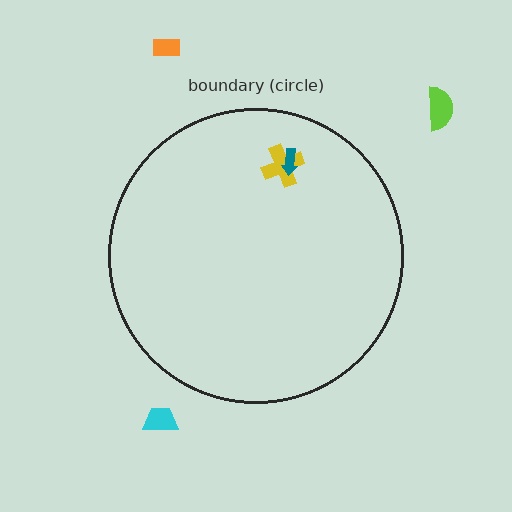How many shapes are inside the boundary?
2 inside, 3 outside.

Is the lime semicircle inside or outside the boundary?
Outside.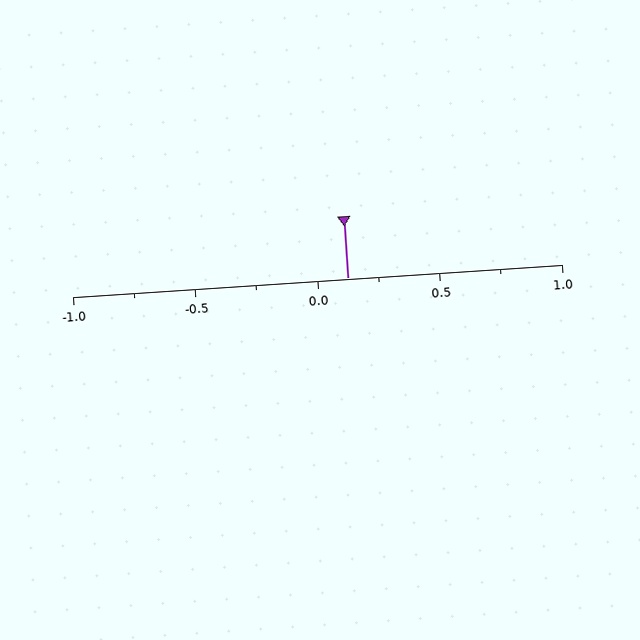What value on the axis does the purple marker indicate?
The marker indicates approximately 0.12.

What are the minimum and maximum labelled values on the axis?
The axis runs from -1.0 to 1.0.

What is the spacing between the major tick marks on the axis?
The major ticks are spaced 0.5 apart.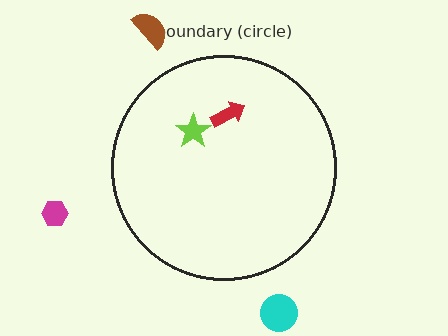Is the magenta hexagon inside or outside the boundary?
Outside.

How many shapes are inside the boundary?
2 inside, 3 outside.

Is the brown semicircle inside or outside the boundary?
Outside.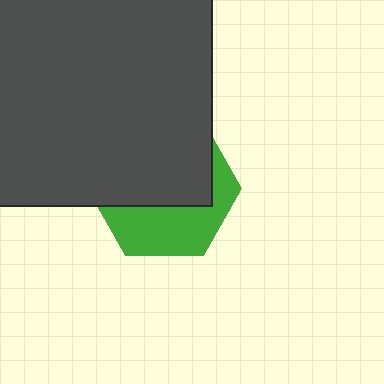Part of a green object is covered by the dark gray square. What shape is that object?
It is a hexagon.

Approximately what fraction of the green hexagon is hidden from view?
Roughly 60% of the green hexagon is hidden behind the dark gray square.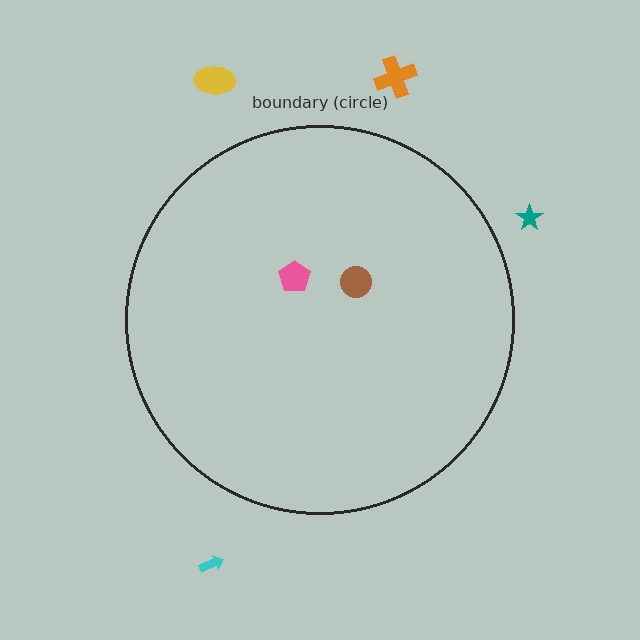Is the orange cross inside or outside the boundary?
Outside.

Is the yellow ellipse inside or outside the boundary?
Outside.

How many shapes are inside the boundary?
2 inside, 4 outside.